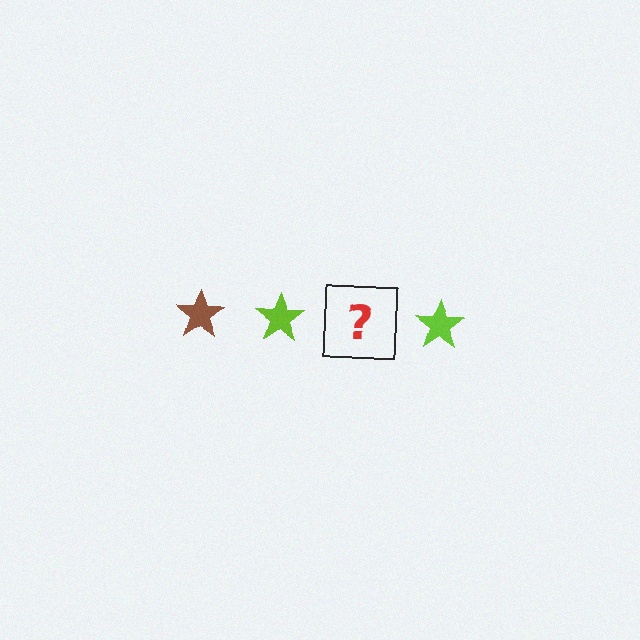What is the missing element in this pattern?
The missing element is a brown star.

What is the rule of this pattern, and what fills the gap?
The rule is that the pattern cycles through brown, lime stars. The gap should be filled with a brown star.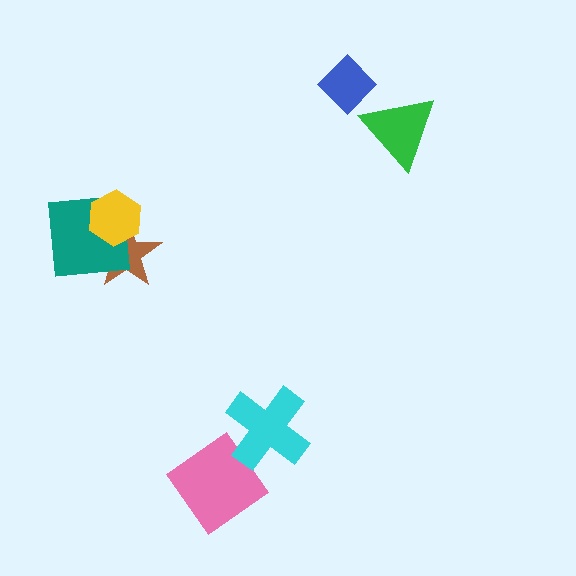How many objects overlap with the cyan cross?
0 objects overlap with the cyan cross.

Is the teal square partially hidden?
Yes, it is partially covered by another shape.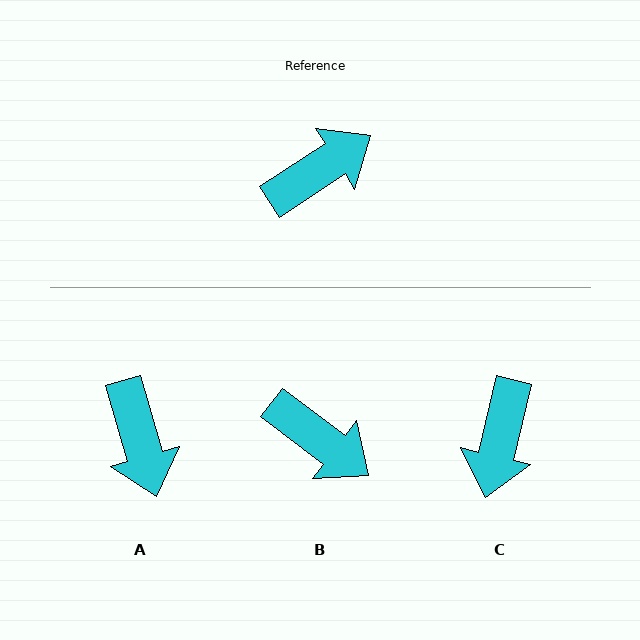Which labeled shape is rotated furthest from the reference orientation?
C, about 137 degrees away.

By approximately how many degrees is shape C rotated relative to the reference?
Approximately 137 degrees clockwise.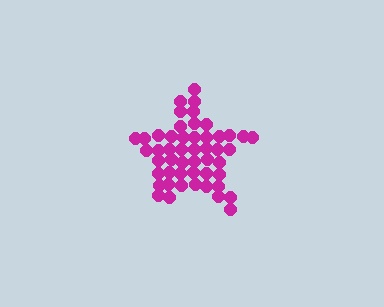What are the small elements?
The small elements are circles.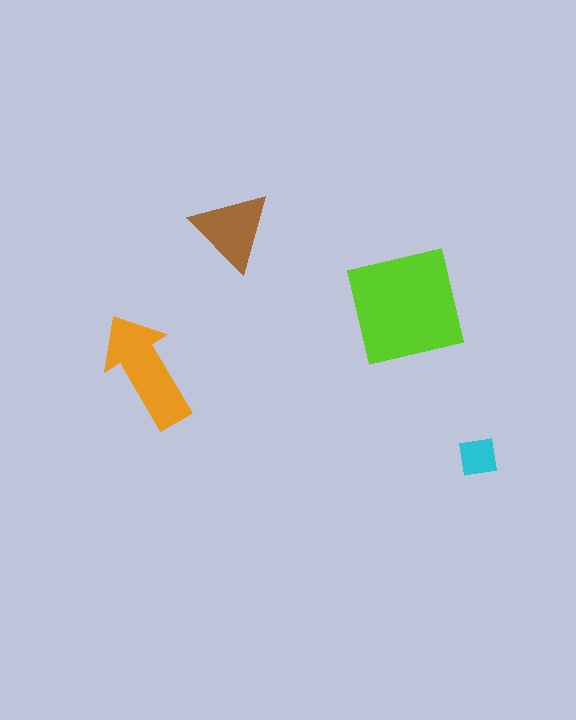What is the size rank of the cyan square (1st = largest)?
4th.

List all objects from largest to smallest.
The lime square, the orange arrow, the brown triangle, the cyan square.